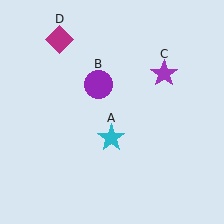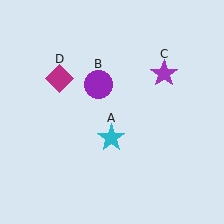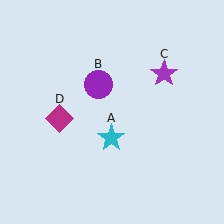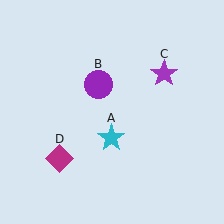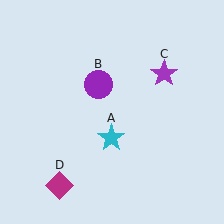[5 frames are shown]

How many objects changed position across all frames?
1 object changed position: magenta diamond (object D).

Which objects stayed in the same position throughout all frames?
Cyan star (object A) and purple circle (object B) and purple star (object C) remained stationary.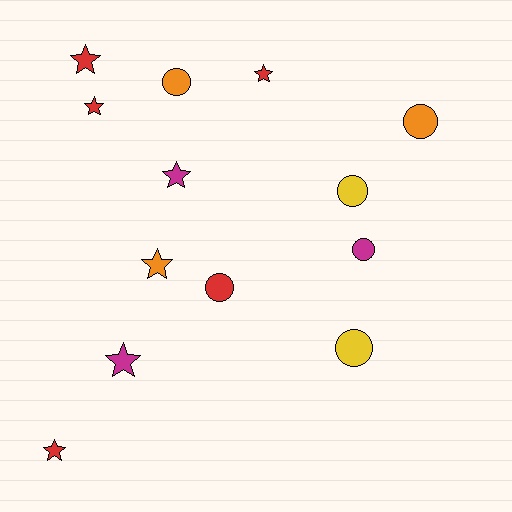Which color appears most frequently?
Red, with 5 objects.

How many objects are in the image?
There are 13 objects.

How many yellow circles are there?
There are 2 yellow circles.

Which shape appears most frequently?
Star, with 7 objects.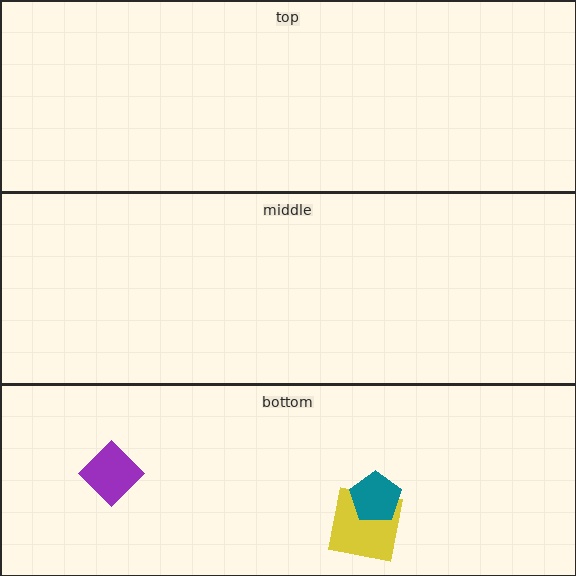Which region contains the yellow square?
The bottom region.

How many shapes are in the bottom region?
3.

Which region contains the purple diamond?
The bottom region.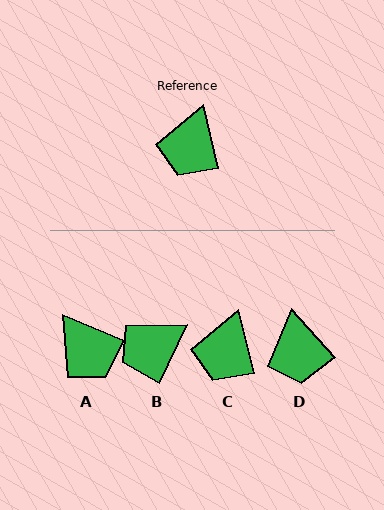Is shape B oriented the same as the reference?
No, it is off by about 39 degrees.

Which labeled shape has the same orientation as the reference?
C.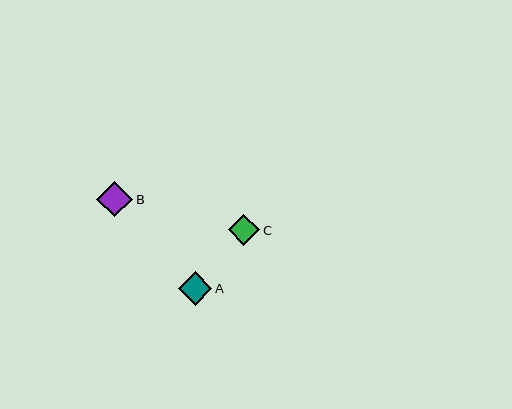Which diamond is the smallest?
Diamond C is the smallest with a size of approximately 32 pixels.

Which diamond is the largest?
Diamond B is the largest with a size of approximately 36 pixels.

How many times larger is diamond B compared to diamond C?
Diamond B is approximately 1.1 times the size of diamond C.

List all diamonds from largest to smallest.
From largest to smallest: B, A, C.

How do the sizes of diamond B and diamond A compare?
Diamond B and diamond A are approximately the same size.